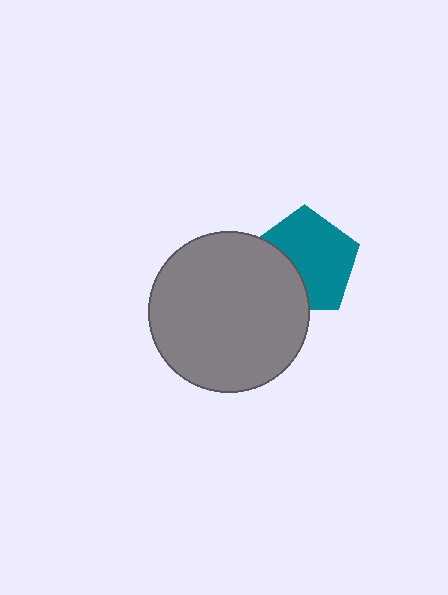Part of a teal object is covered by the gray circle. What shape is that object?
It is a pentagon.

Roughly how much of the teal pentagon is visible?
Most of it is visible (roughly 67%).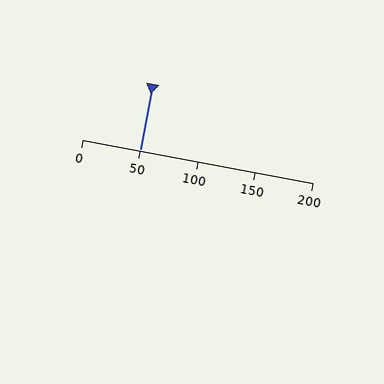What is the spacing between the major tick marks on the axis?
The major ticks are spaced 50 apart.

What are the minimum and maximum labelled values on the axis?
The axis runs from 0 to 200.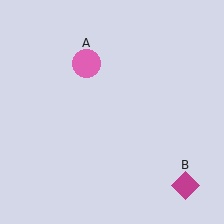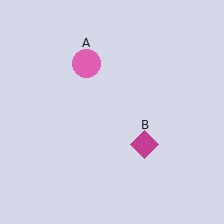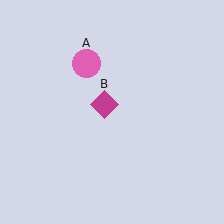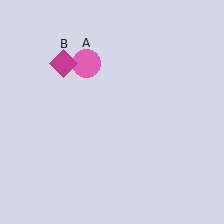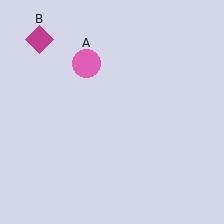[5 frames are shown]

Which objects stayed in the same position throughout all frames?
Pink circle (object A) remained stationary.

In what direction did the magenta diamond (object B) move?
The magenta diamond (object B) moved up and to the left.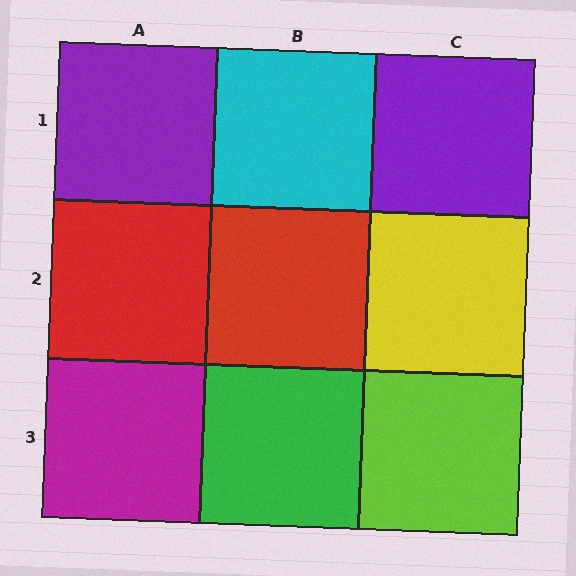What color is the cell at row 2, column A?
Red.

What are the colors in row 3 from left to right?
Magenta, green, lime.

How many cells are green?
1 cell is green.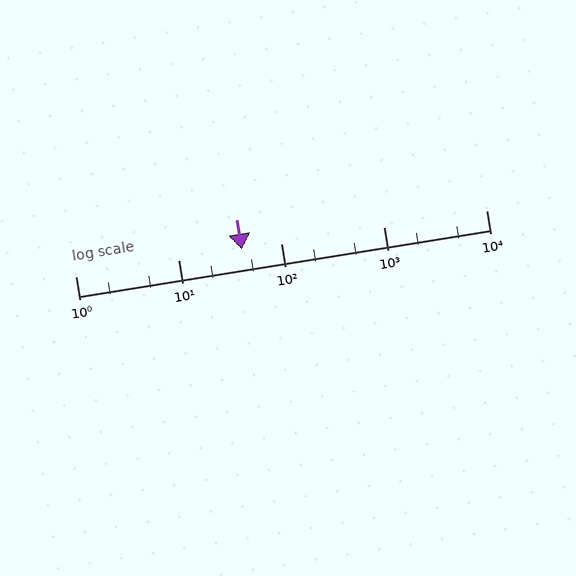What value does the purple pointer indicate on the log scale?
The pointer indicates approximately 42.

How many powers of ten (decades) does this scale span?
The scale spans 4 decades, from 1 to 10000.